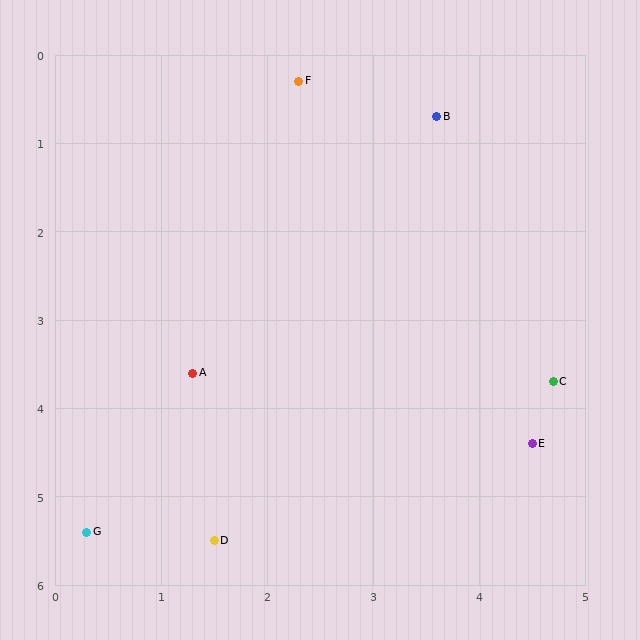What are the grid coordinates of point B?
Point B is at approximately (3.6, 0.7).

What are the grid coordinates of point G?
Point G is at approximately (0.3, 5.4).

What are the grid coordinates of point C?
Point C is at approximately (4.7, 3.7).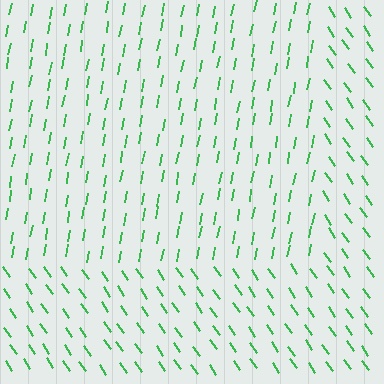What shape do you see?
I see a rectangle.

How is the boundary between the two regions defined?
The boundary is defined purely by a change in line orientation (approximately 45 degrees difference). All lines are the same color and thickness.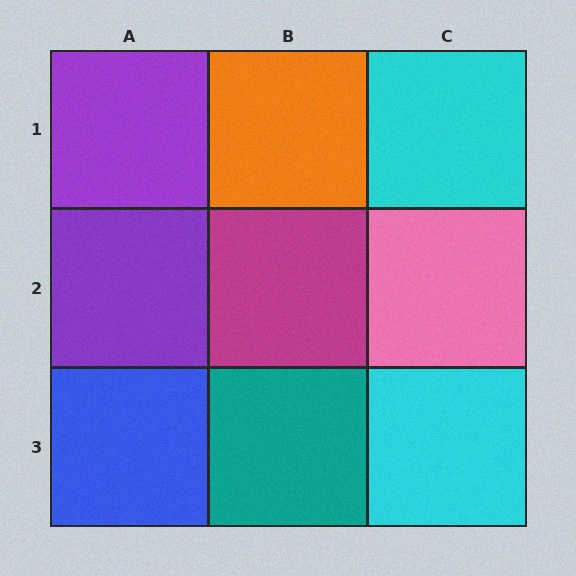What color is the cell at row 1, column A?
Purple.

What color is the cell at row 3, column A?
Blue.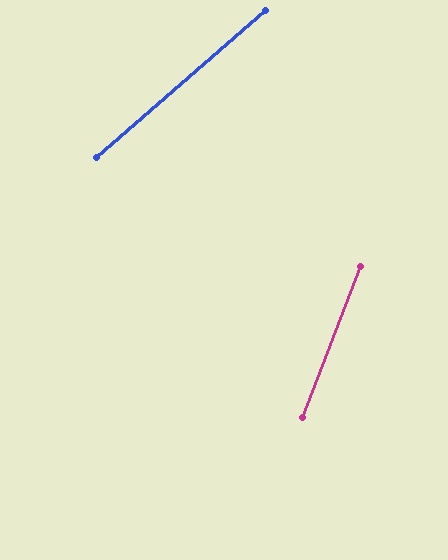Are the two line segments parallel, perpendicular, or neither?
Neither parallel nor perpendicular — they differ by about 28°.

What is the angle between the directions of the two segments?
Approximately 28 degrees.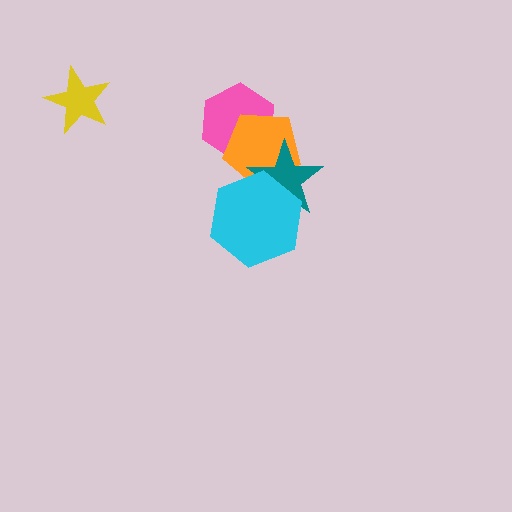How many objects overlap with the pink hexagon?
1 object overlaps with the pink hexagon.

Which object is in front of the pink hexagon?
The orange pentagon is in front of the pink hexagon.